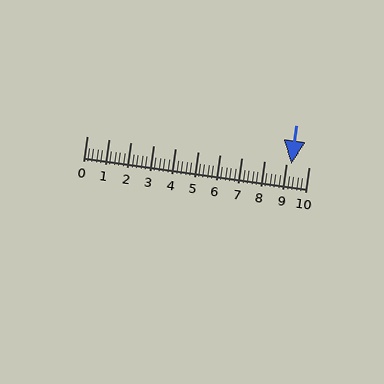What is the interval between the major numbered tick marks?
The major tick marks are spaced 1 units apart.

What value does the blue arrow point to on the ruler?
The blue arrow points to approximately 9.2.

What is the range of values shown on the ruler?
The ruler shows values from 0 to 10.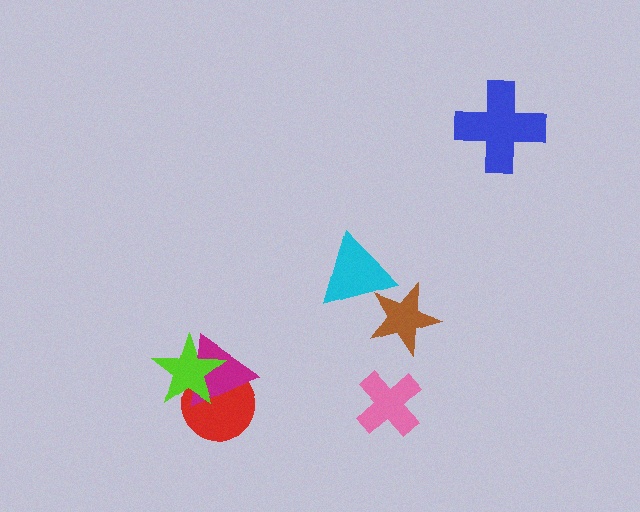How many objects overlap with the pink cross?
0 objects overlap with the pink cross.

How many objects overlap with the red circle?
2 objects overlap with the red circle.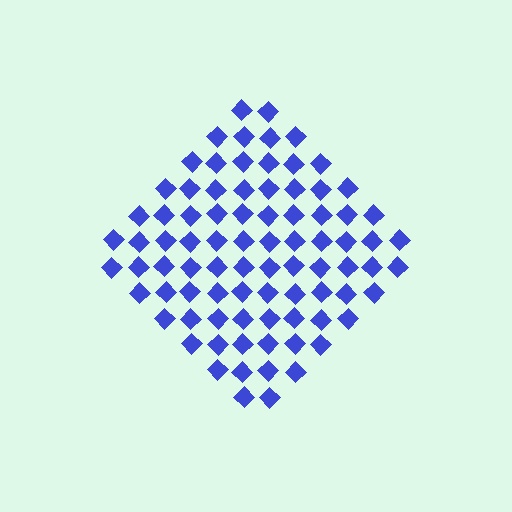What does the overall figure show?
The overall figure shows a diamond.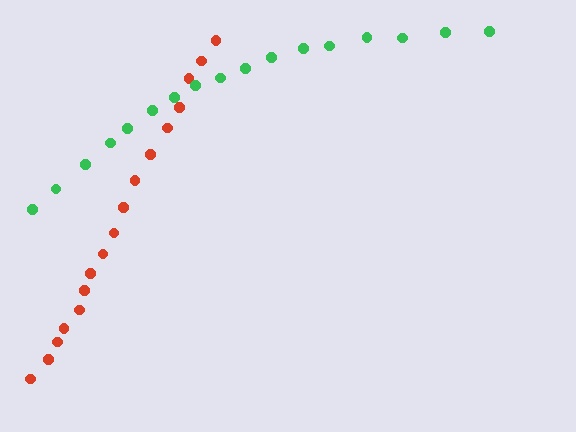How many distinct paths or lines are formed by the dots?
There are 2 distinct paths.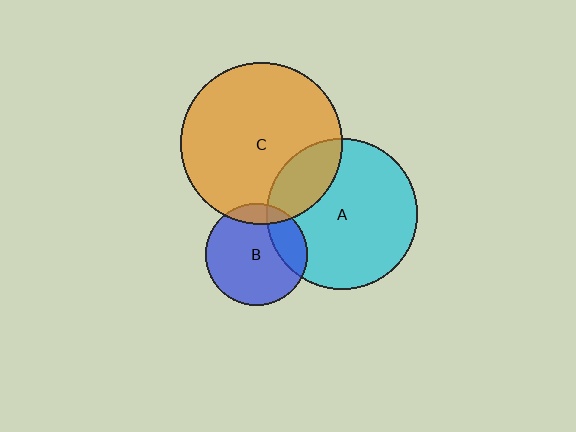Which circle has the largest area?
Circle C (orange).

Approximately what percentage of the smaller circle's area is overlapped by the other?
Approximately 20%.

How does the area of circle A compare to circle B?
Approximately 2.2 times.